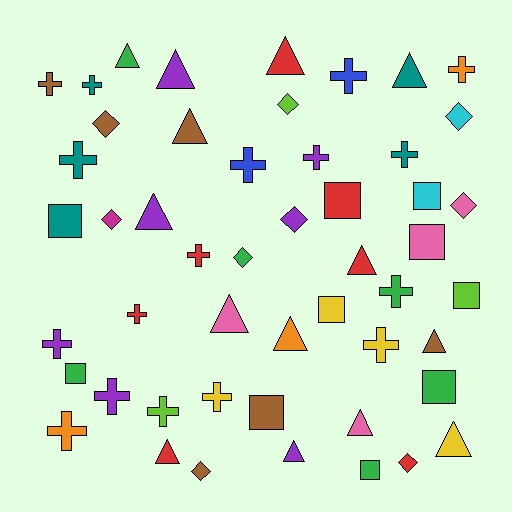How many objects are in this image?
There are 50 objects.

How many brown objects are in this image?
There are 6 brown objects.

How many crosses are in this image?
There are 17 crosses.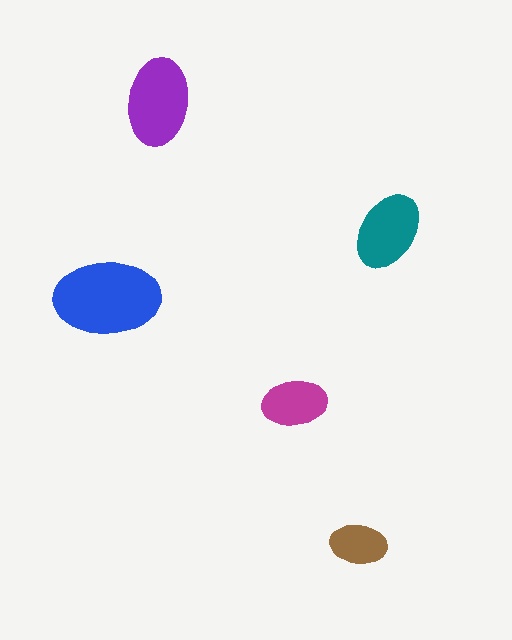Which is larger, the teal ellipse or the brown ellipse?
The teal one.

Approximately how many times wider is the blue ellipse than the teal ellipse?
About 1.5 times wider.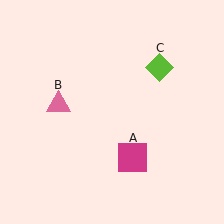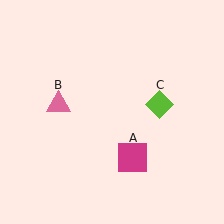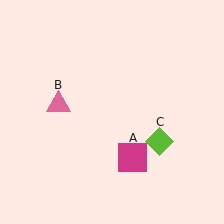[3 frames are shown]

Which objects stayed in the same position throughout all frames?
Magenta square (object A) and pink triangle (object B) remained stationary.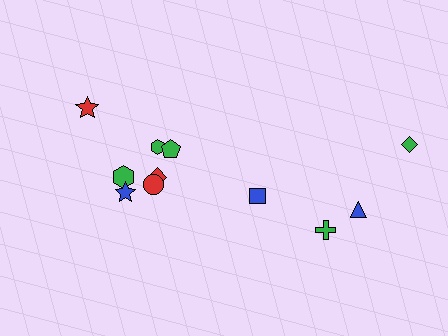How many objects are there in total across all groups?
There are 11 objects.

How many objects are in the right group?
There are 4 objects.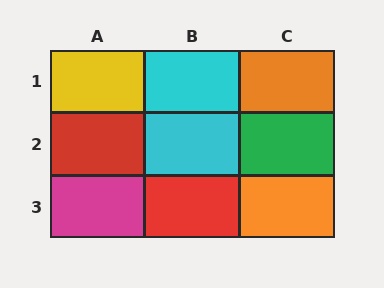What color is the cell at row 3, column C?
Orange.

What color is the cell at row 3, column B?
Red.